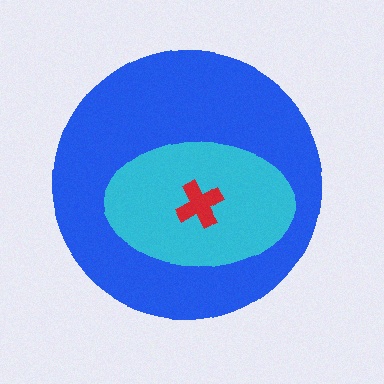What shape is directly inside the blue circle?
The cyan ellipse.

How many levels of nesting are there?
3.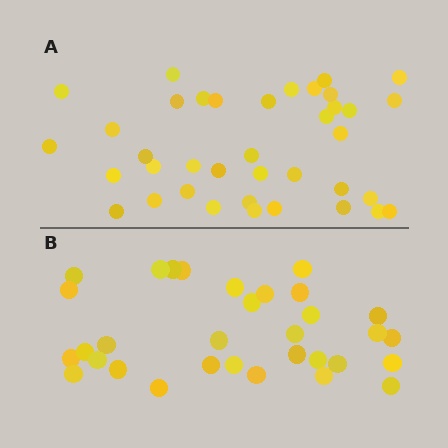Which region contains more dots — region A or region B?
Region A (the top region) has more dots.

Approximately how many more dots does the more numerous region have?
Region A has about 6 more dots than region B.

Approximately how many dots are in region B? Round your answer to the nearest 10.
About 30 dots. (The exact count is 32, which rounds to 30.)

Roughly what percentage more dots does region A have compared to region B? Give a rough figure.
About 20% more.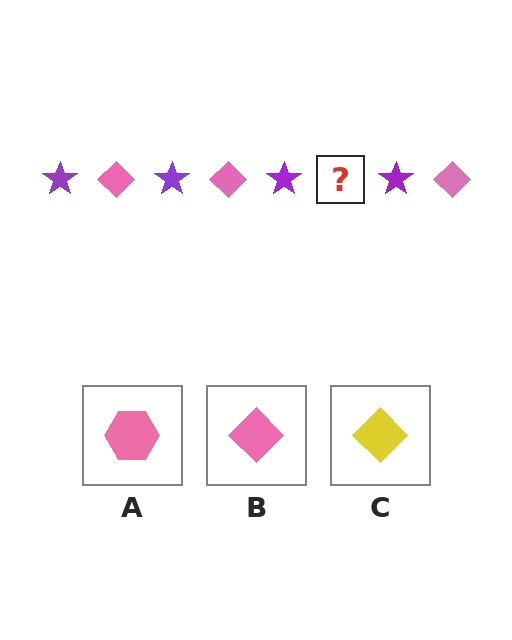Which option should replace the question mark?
Option B.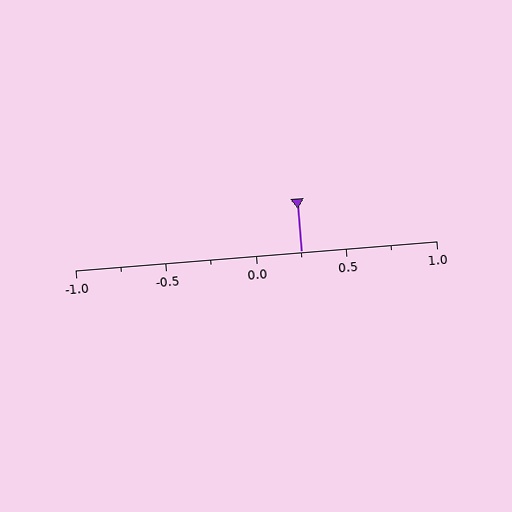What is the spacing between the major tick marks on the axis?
The major ticks are spaced 0.5 apart.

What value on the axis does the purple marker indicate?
The marker indicates approximately 0.25.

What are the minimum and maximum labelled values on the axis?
The axis runs from -1.0 to 1.0.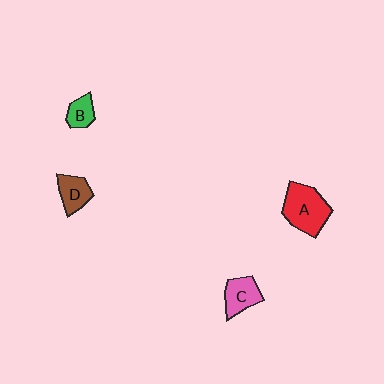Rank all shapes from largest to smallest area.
From largest to smallest: A (red), C (pink), D (brown), B (green).